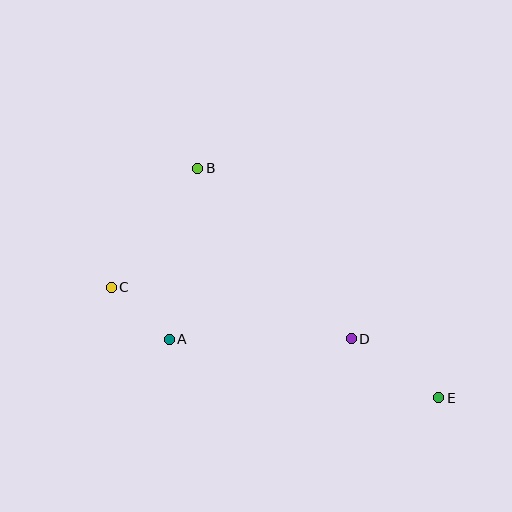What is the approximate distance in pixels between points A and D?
The distance between A and D is approximately 182 pixels.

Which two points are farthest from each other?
Points C and E are farthest from each other.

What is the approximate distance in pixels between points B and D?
The distance between B and D is approximately 229 pixels.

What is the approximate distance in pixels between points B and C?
The distance between B and C is approximately 147 pixels.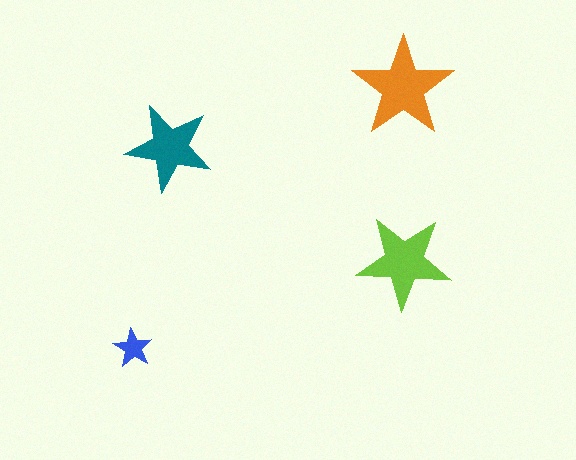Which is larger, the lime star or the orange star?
The orange one.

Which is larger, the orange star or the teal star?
The orange one.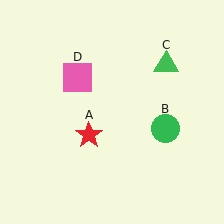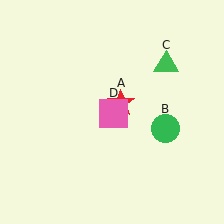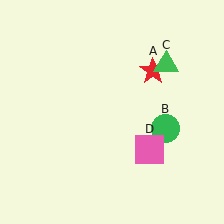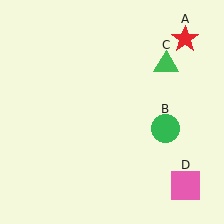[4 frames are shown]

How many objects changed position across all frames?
2 objects changed position: red star (object A), pink square (object D).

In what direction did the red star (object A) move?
The red star (object A) moved up and to the right.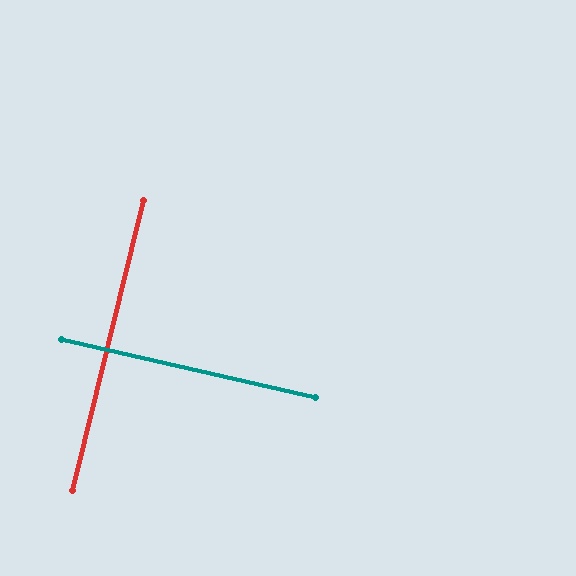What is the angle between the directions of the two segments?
Approximately 89 degrees.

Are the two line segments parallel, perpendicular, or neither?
Perpendicular — they meet at approximately 89°.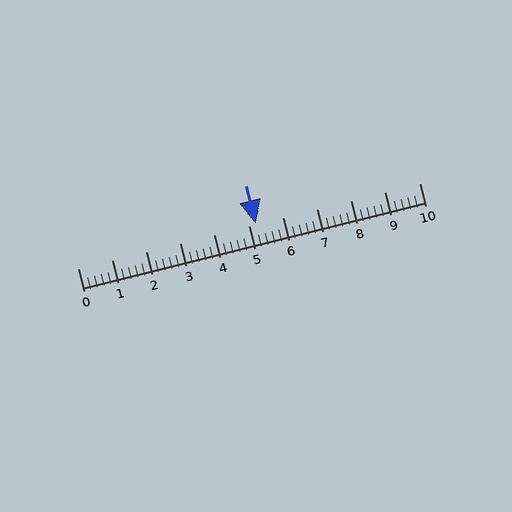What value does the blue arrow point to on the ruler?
The blue arrow points to approximately 5.2.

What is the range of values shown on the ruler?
The ruler shows values from 0 to 10.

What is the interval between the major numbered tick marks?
The major tick marks are spaced 1 units apart.